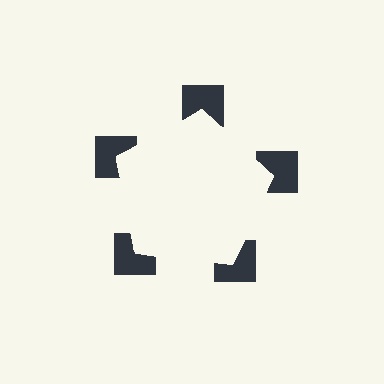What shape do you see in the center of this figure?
An illusory pentagon — its edges are inferred from the aligned wedge cuts in the notched squares, not physically drawn.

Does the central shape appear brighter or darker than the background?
It typically appears slightly brighter than the background, even though no actual brightness change is drawn.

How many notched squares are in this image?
There are 5 — one at each vertex of the illusory pentagon.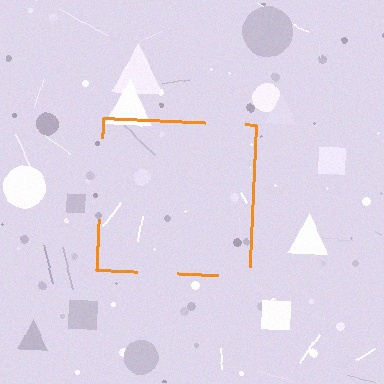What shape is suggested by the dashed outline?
The dashed outline suggests a square.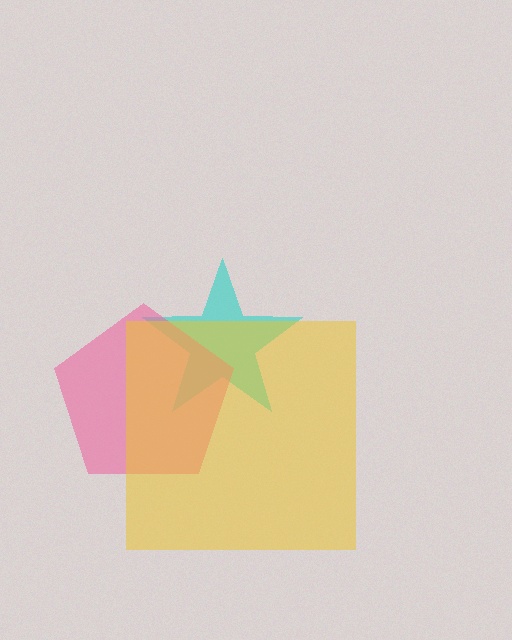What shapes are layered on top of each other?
The layered shapes are: a cyan star, a pink pentagon, a yellow square.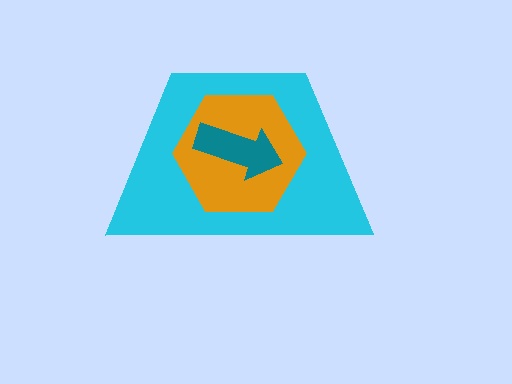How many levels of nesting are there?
3.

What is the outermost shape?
The cyan trapezoid.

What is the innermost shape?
The teal arrow.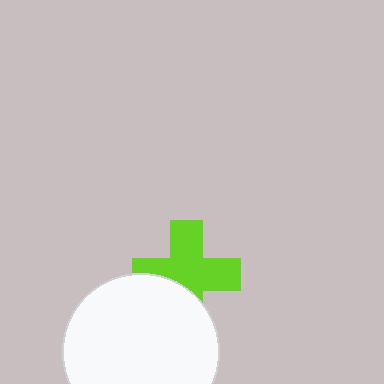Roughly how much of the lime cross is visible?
Most of it is visible (roughly 68%).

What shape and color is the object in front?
The object in front is a white circle.